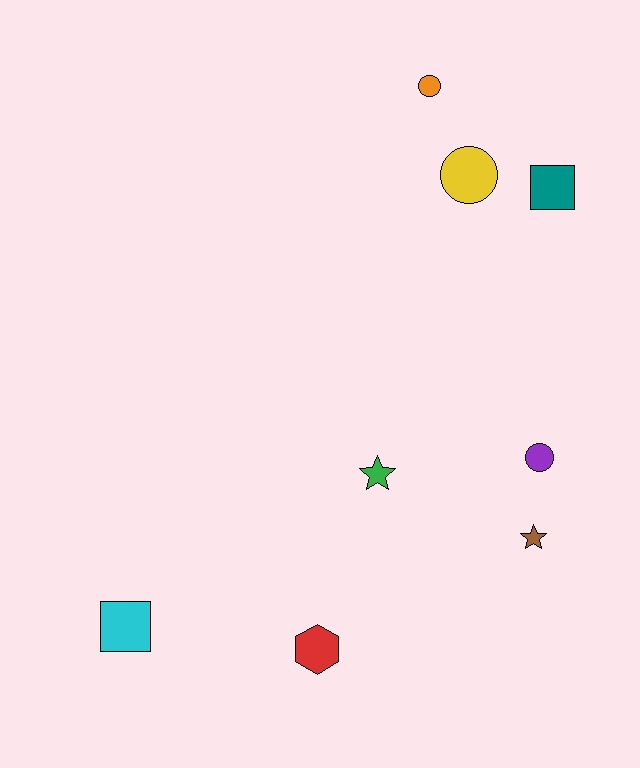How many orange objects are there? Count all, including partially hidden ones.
There is 1 orange object.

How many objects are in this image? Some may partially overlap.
There are 8 objects.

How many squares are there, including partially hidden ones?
There are 2 squares.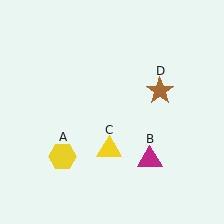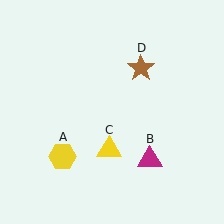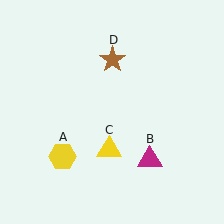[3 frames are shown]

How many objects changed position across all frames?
1 object changed position: brown star (object D).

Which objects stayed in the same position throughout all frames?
Yellow hexagon (object A) and magenta triangle (object B) and yellow triangle (object C) remained stationary.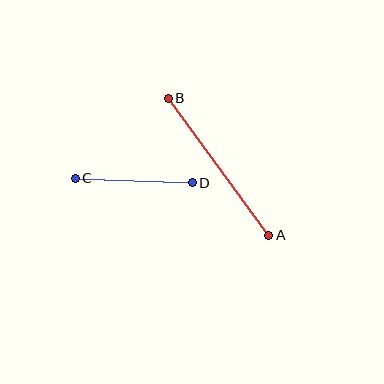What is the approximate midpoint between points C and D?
The midpoint is at approximately (134, 180) pixels.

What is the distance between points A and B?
The distance is approximately 170 pixels.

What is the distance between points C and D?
The distance is approximately 117 pixels.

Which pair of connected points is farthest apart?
Points A and B are farthest apart.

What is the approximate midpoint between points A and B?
The midpoint is at approximately (218, 167) pixels.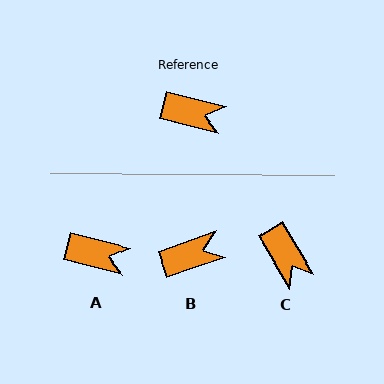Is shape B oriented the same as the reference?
No, it is off by about 34 degrees.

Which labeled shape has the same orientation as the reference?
A.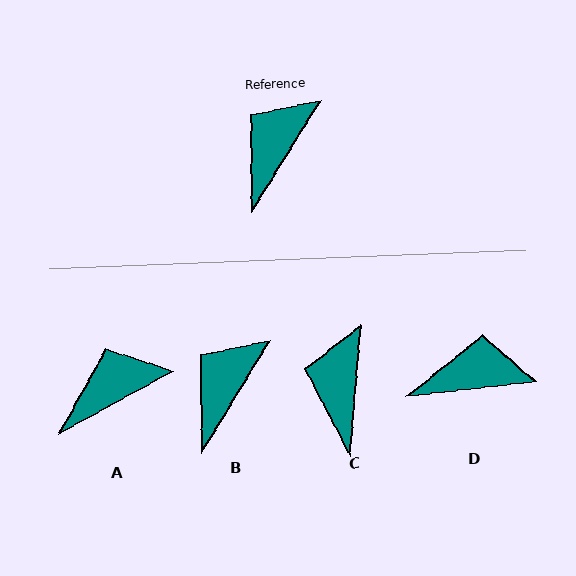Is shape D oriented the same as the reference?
No, it is off by about 52 degrees.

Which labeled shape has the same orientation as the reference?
B.